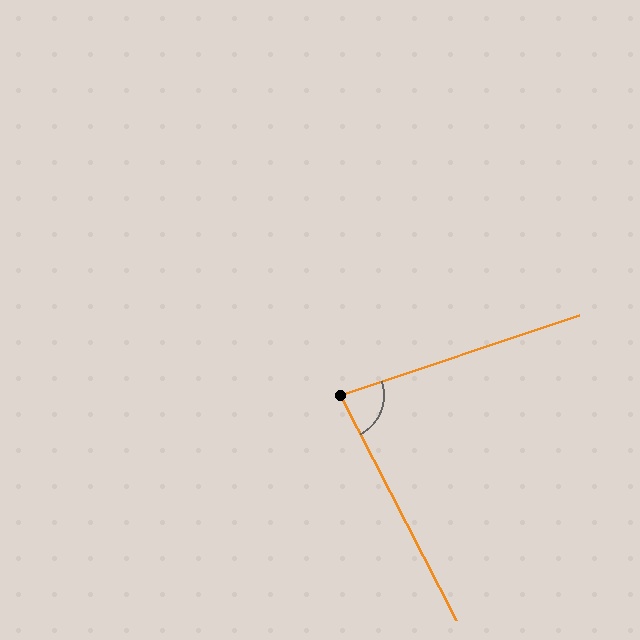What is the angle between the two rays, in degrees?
Approximately 81 degrees.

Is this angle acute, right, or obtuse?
It is acute.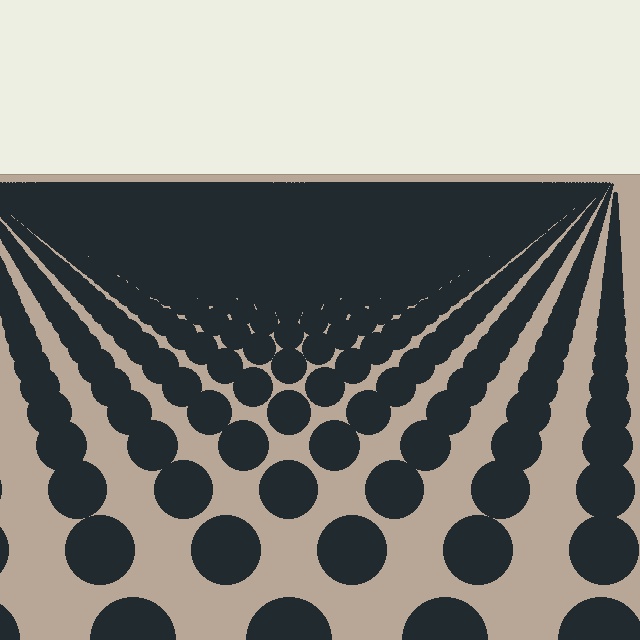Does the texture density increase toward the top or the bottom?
Density increases toward the top.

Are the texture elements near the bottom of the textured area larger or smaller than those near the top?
Larger. Near the bottom, elements are closer to the viewer and appear at a bigger on-screen size.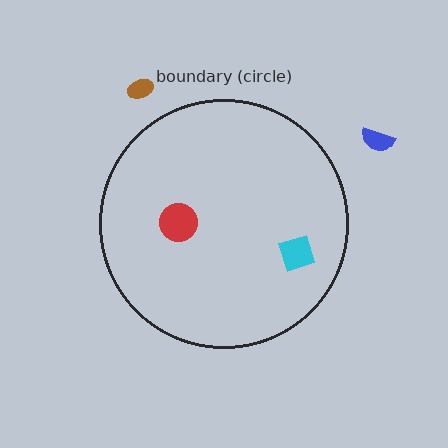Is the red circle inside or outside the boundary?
Inside.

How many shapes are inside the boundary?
2 inside, 2 outside.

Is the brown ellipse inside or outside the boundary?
Outside.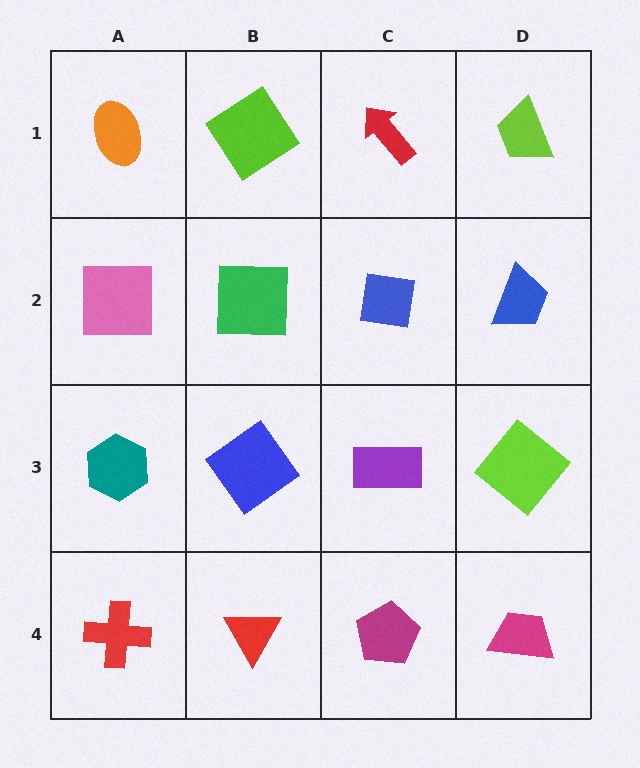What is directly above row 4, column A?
A teal hexagon.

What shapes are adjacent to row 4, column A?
A teal hexagon (row 3, column A), a red triangle (row 4, column B).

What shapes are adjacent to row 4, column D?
A lime diamond (row 3, column D), a magenta pentagon (row 4, column C).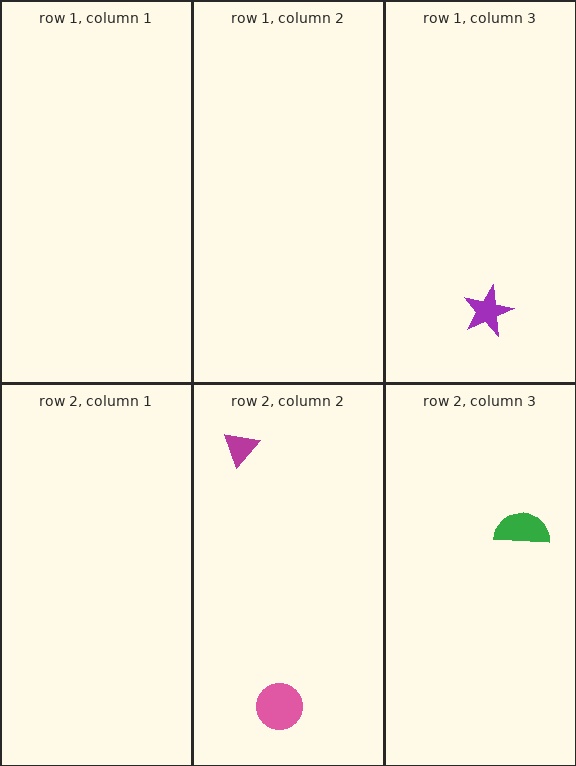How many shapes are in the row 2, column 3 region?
1.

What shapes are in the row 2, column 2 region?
The pink circle, the magenta triangle.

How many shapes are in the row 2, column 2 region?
2.